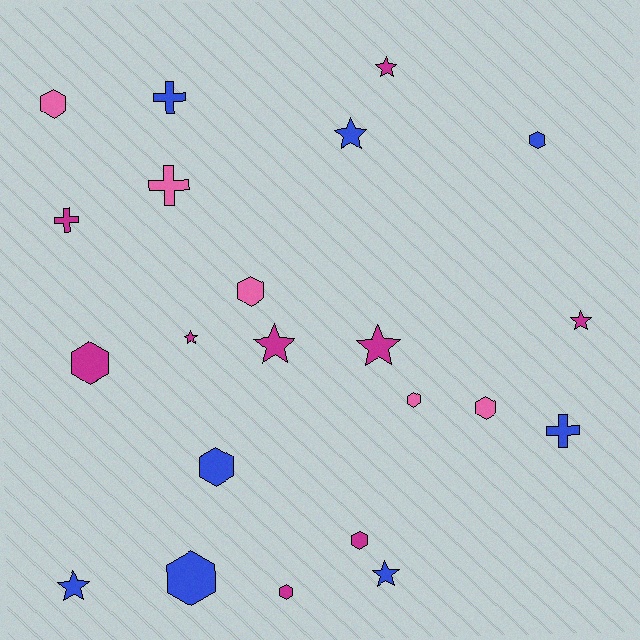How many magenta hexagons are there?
There are 3 magenta hexagons.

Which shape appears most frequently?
Hexagon, with 10 objects.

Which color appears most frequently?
Magenta, with 9 objects.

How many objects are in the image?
There are 22 objects.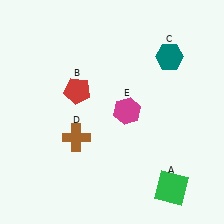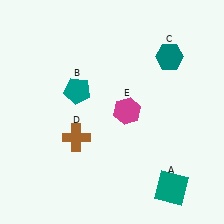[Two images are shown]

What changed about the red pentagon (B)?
In Image 1, B is red. In Image 2, it changed to teal.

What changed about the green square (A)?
In Image 1, A is green. In Image 2, it changed to teal.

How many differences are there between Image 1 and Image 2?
There are 2 differences between the two images.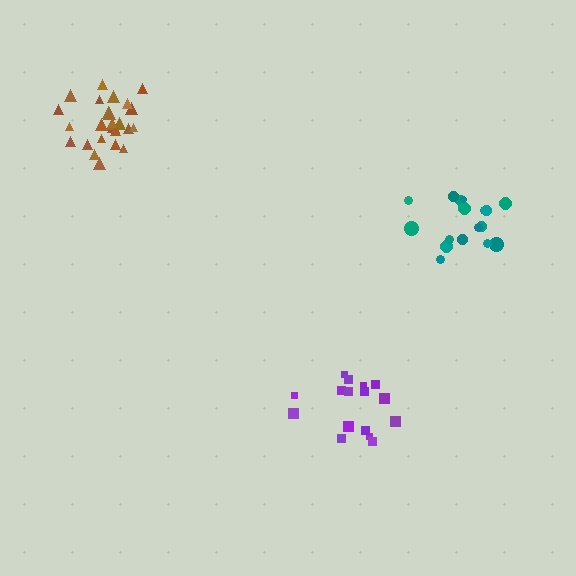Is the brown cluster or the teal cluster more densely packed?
Brown.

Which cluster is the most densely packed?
Brown.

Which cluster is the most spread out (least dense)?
Purple.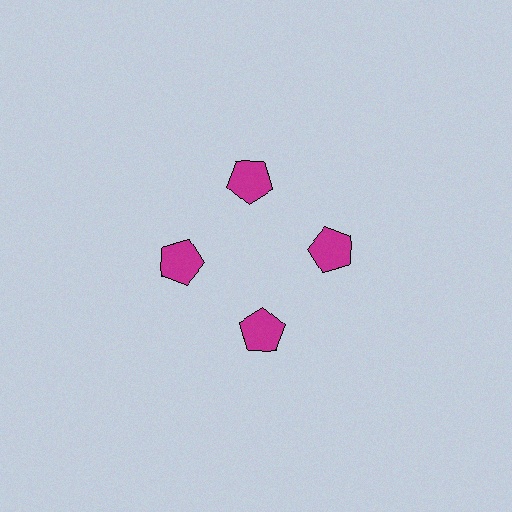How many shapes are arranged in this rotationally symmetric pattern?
There are 4 shapes, arranged in 4 groups of 1.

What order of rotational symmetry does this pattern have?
This pattern has 4-fold rotational symmetry.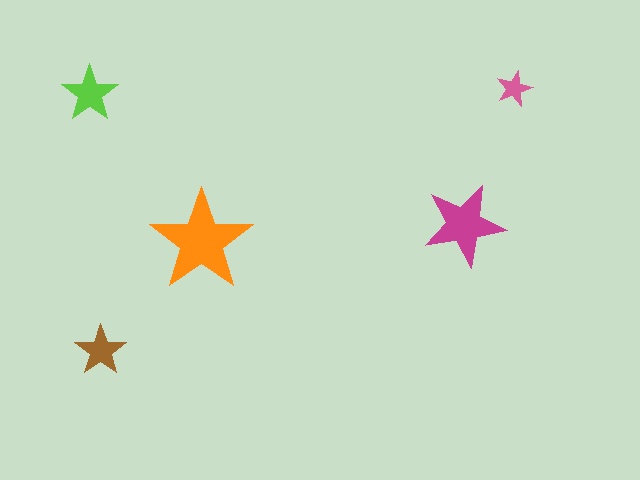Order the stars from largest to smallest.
the orange one, the magenta one, the lime one, the brown one, the pink one.